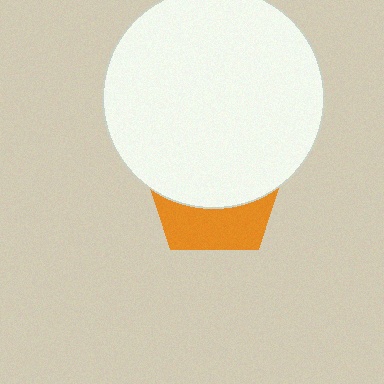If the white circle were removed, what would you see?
You would see the complete orange pentagon.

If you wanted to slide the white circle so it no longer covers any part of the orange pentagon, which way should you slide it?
Slide it up — that is the most direct way to separate the two shapes.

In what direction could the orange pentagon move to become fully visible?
The orange pentagon could move down. That would shift it out from behind the white circle entirely.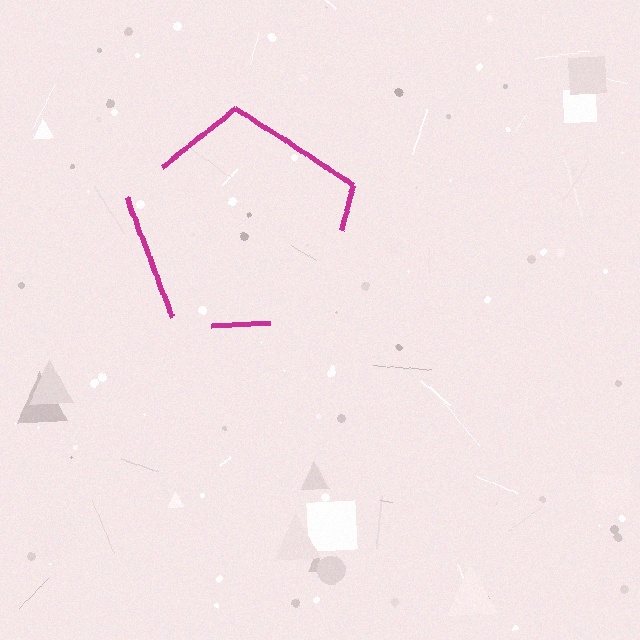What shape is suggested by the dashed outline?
The dashed outline suggests a pentagon.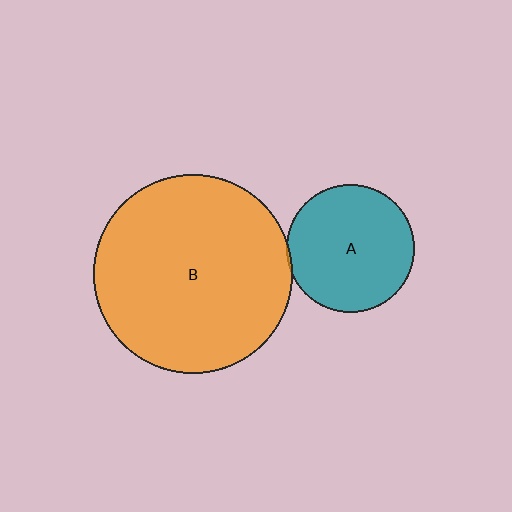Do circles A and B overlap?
Yes.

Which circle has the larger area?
Circle B (orange).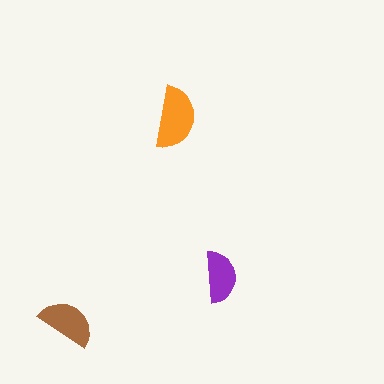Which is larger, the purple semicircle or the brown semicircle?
The brown one.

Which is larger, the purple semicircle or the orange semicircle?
The orange one.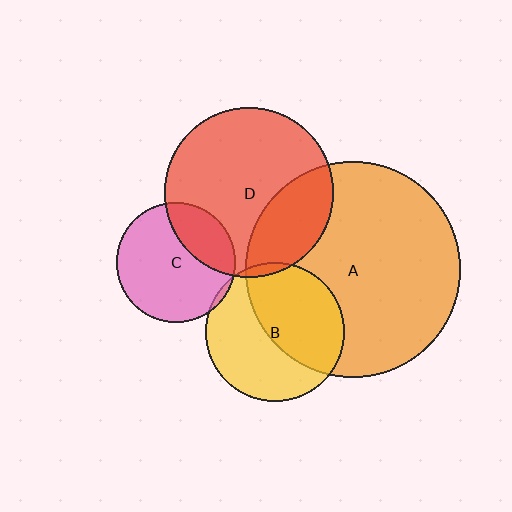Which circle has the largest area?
Circle A (orange).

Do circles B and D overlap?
Yes.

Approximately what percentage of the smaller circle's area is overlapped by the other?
Approximately 5%.